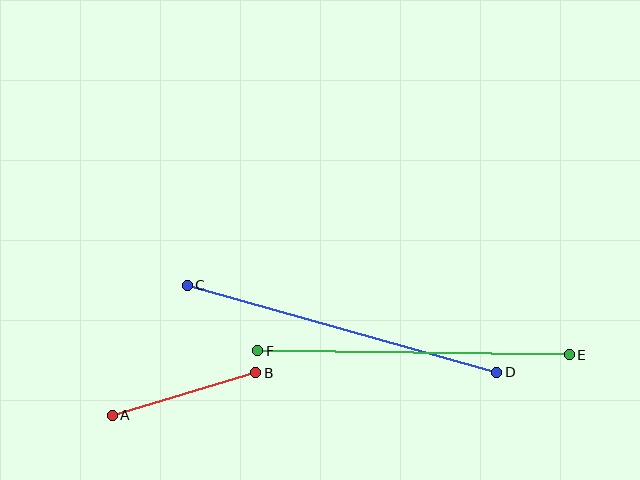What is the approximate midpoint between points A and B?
The midpoint is at approximately (184, 394) pixels.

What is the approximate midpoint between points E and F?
The midpoint is at approximately (413, 353) pixels.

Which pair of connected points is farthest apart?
Points C and D are farthest apart.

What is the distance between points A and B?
The distance is approximately 150 pixels.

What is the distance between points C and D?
The distance is approximately 321 pixels.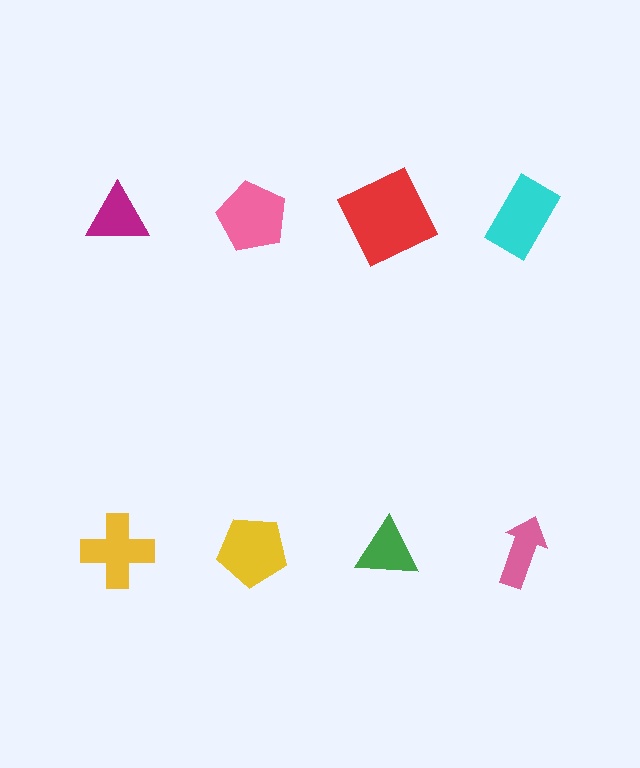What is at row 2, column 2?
A yellow pentagon.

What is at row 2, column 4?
A pink arrow.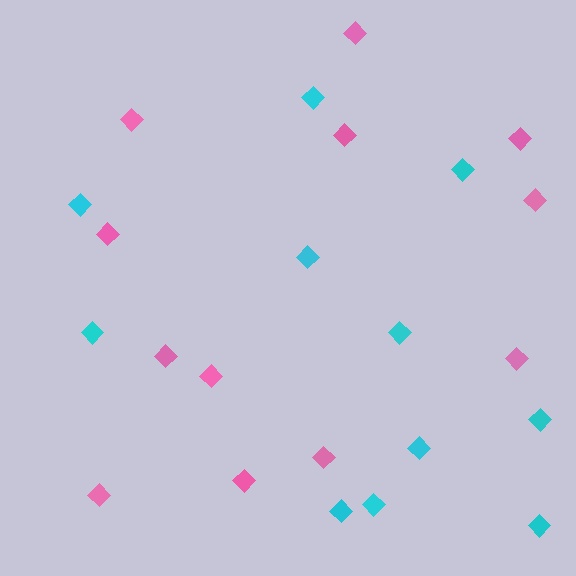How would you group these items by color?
There are 2 groups: one group of cyan diamonds (11) and one group of pink diamonds (12).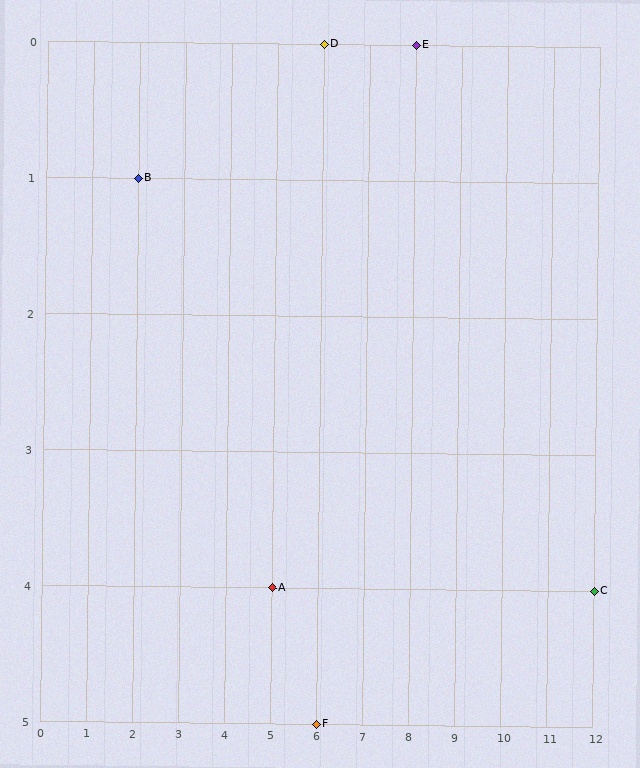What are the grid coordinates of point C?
Point C is at grid coordinates (12, 4).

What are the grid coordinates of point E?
Point E is at grid coordinates (8, 0).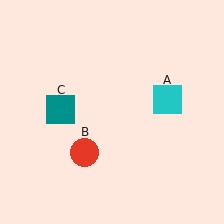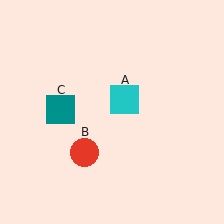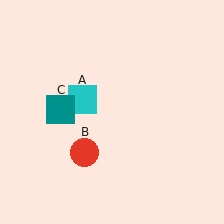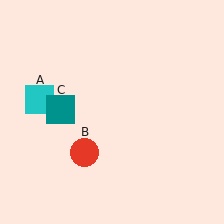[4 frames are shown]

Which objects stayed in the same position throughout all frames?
Red circle (object B) and teal square (object C) remained stationary.